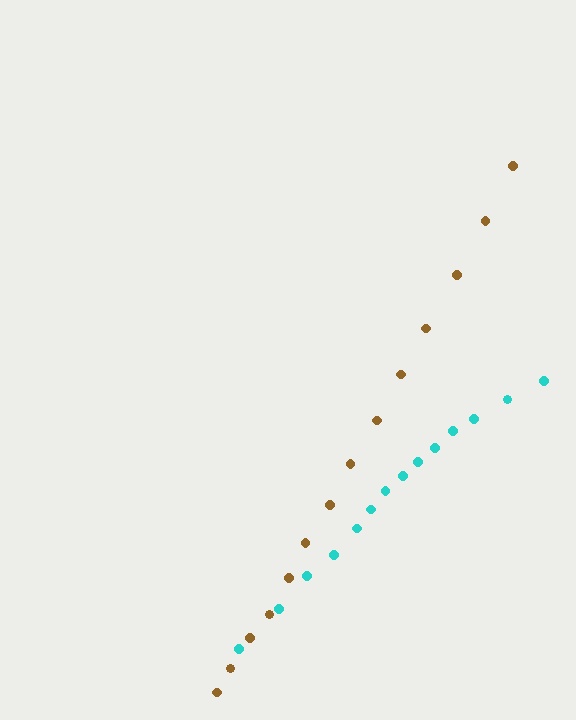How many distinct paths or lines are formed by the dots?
There are 2 distinct paths.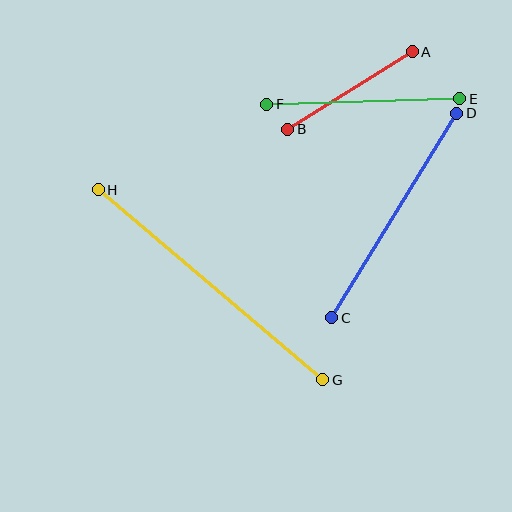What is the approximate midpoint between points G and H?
The midpoint is at approximately (210, 285) pixels.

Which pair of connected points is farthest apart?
Points G and H are farthest apart.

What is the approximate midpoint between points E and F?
The midpoint is at approximately (363, 101) pixels.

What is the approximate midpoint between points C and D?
The midpoint is at approximately (394, 215) pixels.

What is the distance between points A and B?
The distance is approximately 147 pixels.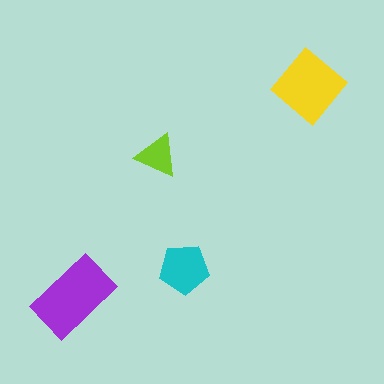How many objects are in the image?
There are 4 objects in the image.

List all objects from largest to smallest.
The purple rectangle, the yellow diamond, the cyan pentagon, the lime triangle.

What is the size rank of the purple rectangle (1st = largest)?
1st.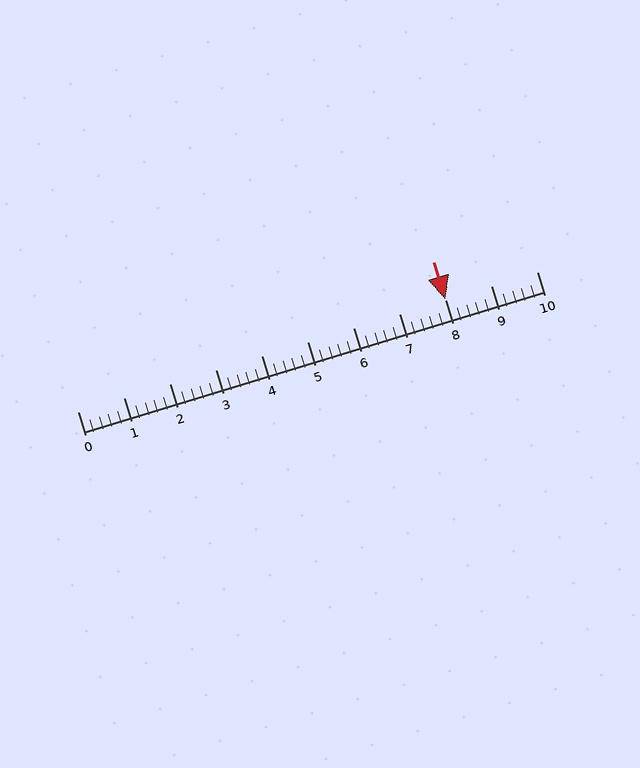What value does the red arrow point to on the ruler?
The red arrow points to approximately 8.0.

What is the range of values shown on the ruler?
The ruler shows values from 0 to 10.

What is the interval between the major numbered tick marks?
The major tick marks are spaced 1 units apart.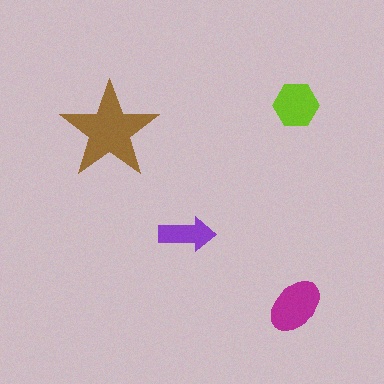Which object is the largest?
The brown star.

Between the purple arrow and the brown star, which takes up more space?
The brown star.